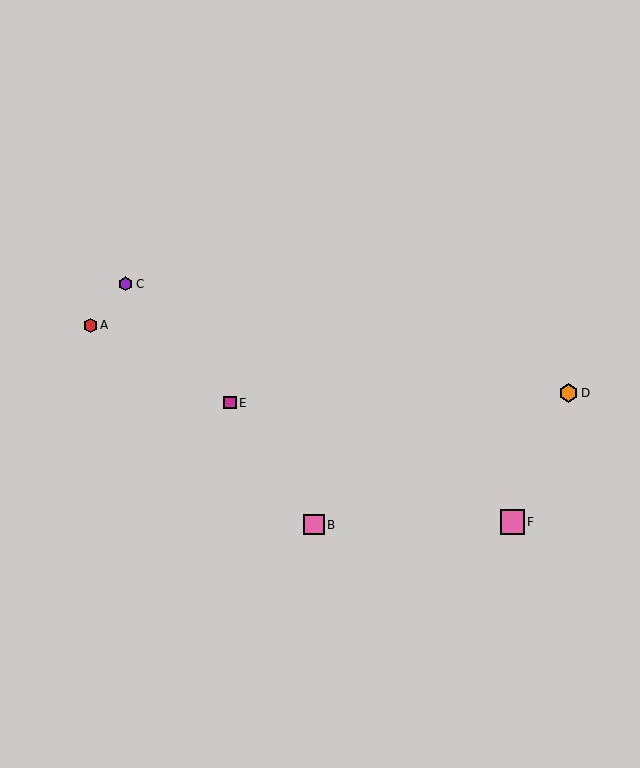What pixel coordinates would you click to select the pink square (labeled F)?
Click at (512, 522) to select the pink square F.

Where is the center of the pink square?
The center of the pink square is at (512, 522).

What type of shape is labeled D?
Shape D is an orange hexagon.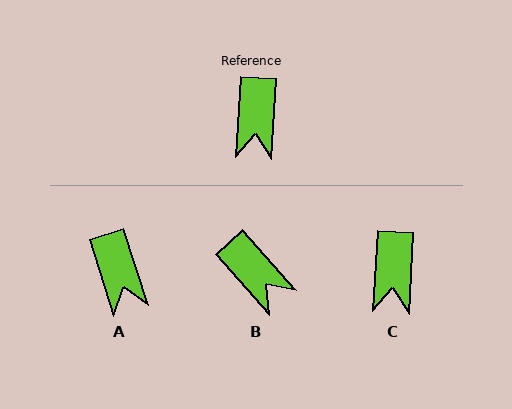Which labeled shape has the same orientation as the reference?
C.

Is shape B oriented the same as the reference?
No, it is off by about 45 degrees.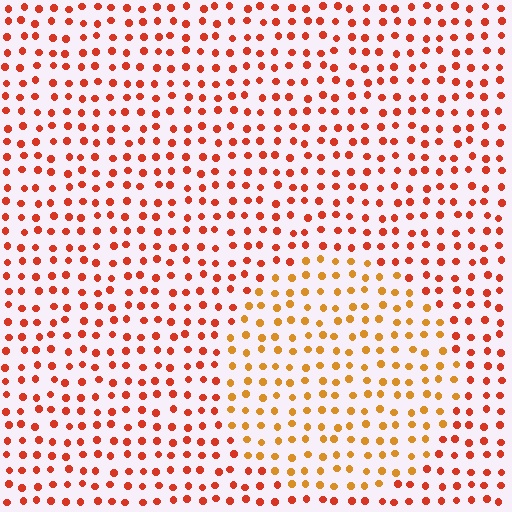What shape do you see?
I see a circle.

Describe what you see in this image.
The image is filled with small red elements in a uniform arrangement. A circle-shaped region is visible where the elements are tinted to a slightly different hue, forming a subtle color boundary.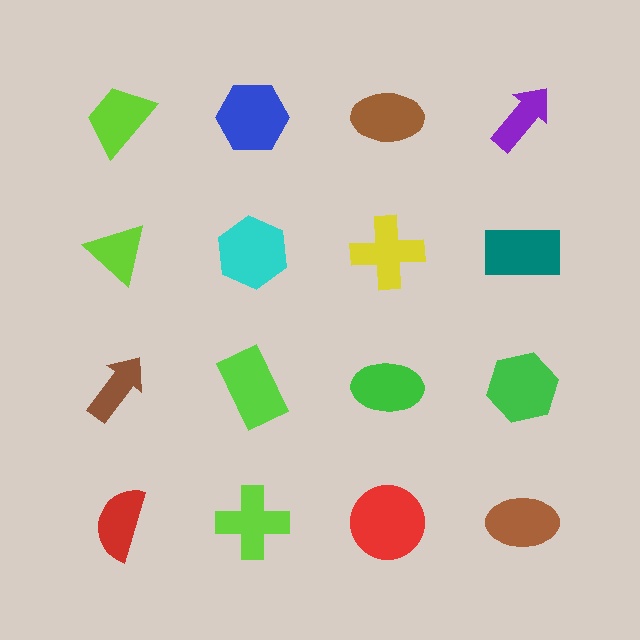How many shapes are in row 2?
4 shapes.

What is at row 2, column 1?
A lime triangle.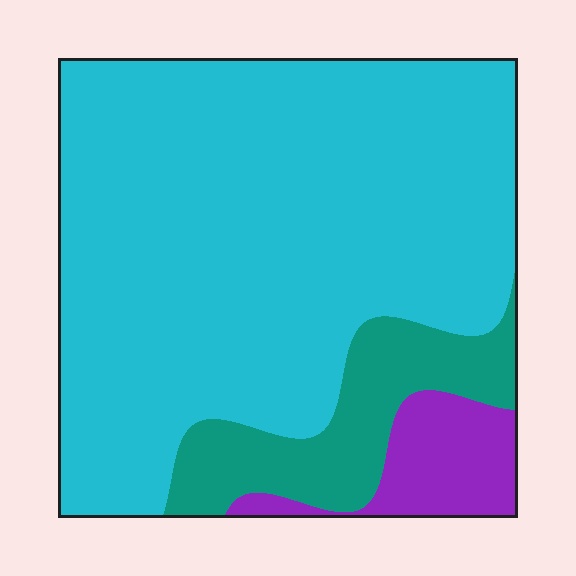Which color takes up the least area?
Purple, at roughly 10%.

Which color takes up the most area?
Cyan, at roughly 75%.